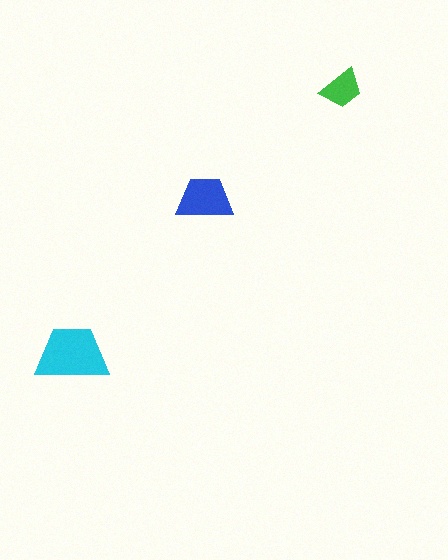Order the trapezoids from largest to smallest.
the cyan one, the blue one, the green one.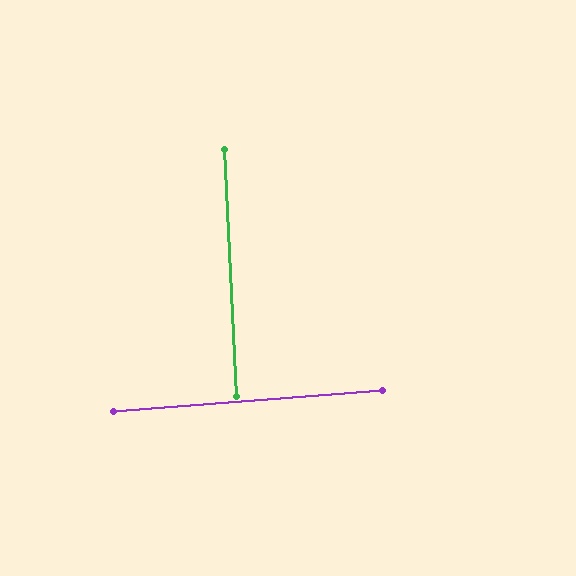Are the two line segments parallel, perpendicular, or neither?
Perpendicular — they meet at approximately 89°.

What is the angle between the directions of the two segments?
Approximately 89 degrees.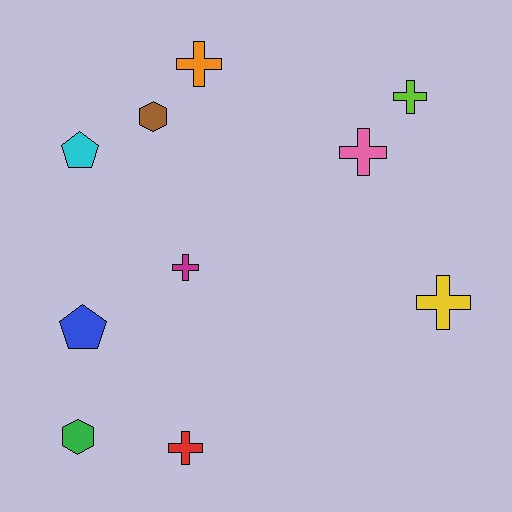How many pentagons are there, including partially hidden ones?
There are 2 pentagons.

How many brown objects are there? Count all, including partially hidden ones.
There is 1 brown object.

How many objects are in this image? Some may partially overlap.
There are 10 objects.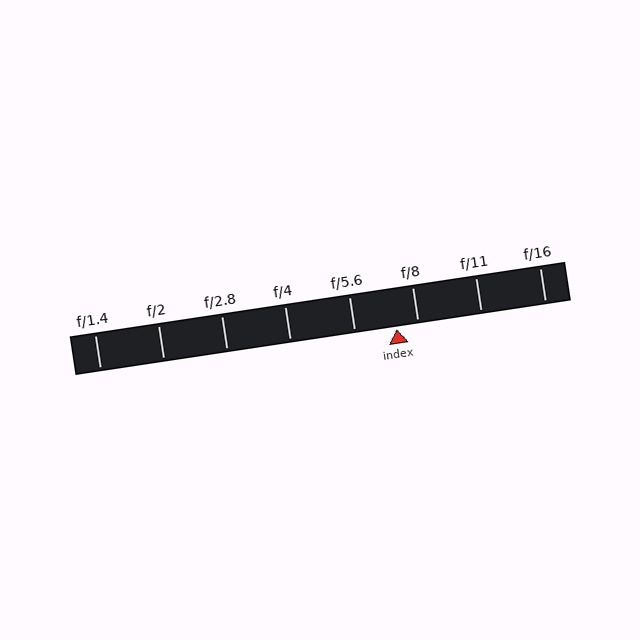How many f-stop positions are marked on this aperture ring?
There are 8 f-stop positions marked.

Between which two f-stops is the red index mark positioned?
The index mark is between f/5.6 and f/8.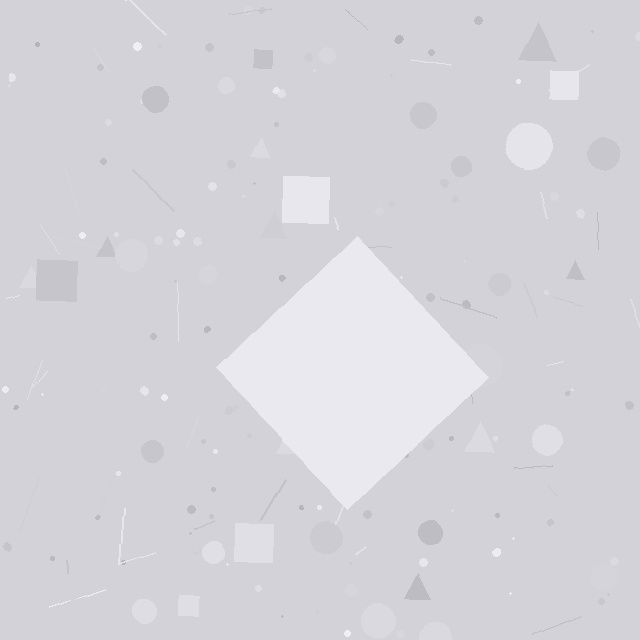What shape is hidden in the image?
A diamond is hidden in the image.